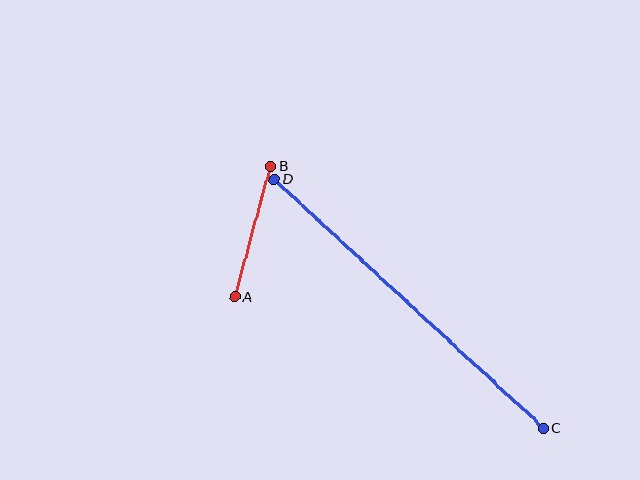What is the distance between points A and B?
The distance is approximately 135 pixels.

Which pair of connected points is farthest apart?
Points C and D are farthest apart.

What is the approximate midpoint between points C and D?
The midpoint is at approximately (409, 304) pixels.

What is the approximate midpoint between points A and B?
The midpoint is at approximately (253, 231) pixels.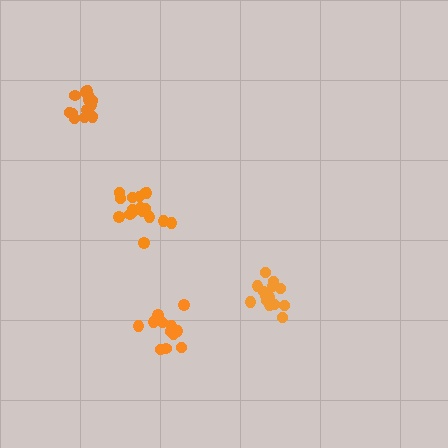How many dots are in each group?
Group 1: 14 dots, Group 2: 17 dots, Group 3: 15 dots, Group 4: 12 dots (58 total).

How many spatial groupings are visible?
There are 4 spatial groupings.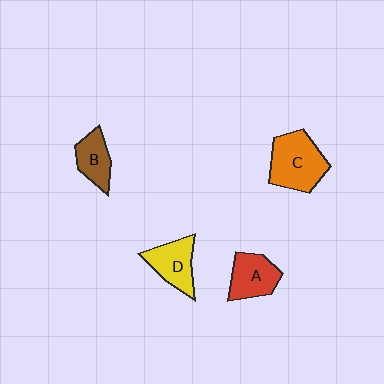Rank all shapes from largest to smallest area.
From largest to smallest: C (orange), A (red), D (yellow), B (brown).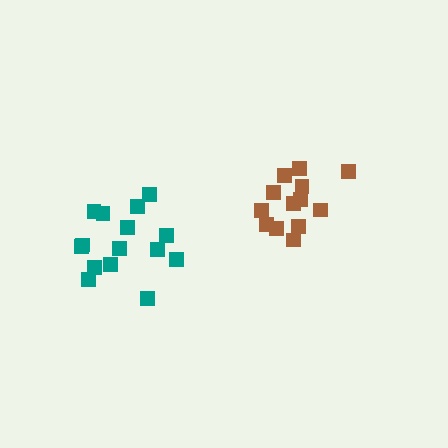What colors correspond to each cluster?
The clusters are colored: brown, teal.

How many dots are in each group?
Group 1: 13 dots, Group 2: 15 dots (28 total).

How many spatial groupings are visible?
There are 2 spatial groupings.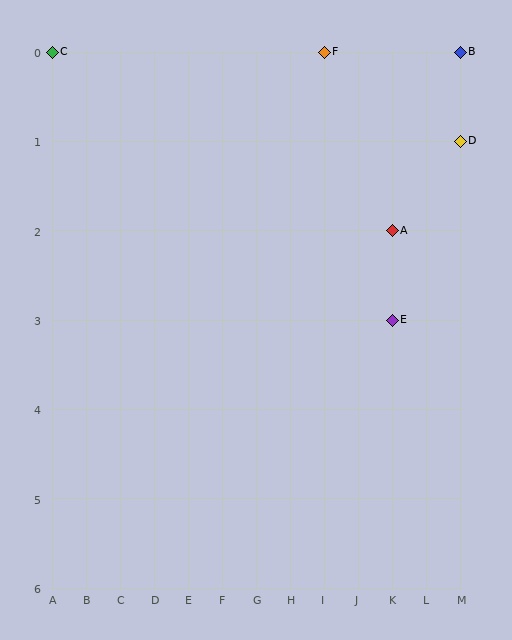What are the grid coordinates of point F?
Point F is at grid coordinates (I, 0).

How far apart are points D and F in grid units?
Points D and F are 4 columns and 1 row apart (about 4.1 grid units diagonally).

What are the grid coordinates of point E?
Point E is at grid coordinates (K, 3).